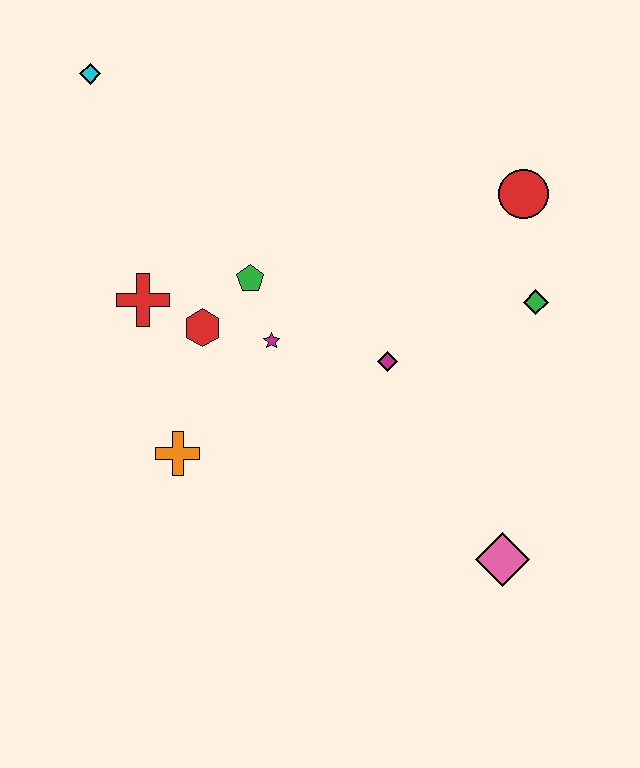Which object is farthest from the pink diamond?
The cyan diamond is farthest from the pink diamond.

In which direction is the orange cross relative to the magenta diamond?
The orange cross is to the left of the magenta diamond.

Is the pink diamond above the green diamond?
No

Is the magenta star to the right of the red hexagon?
Yes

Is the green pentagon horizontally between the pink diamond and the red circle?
No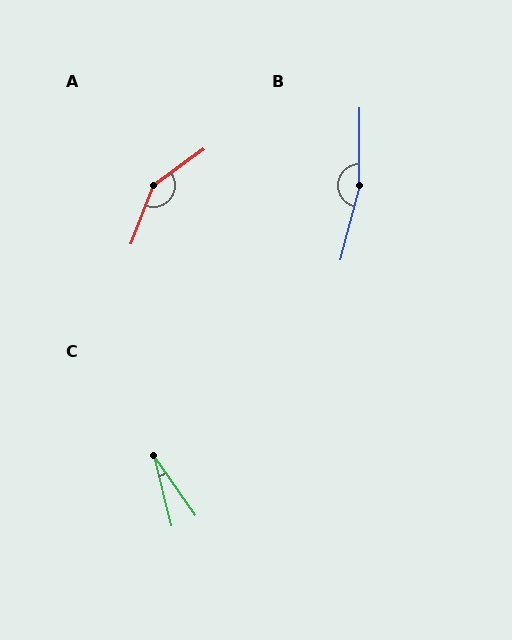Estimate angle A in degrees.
Approximately 147 degrees.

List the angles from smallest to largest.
C (21°), A (147°), B (166°).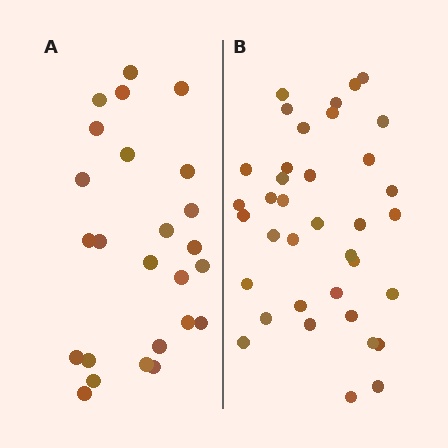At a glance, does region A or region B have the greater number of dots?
Region B (the right region) has more dots.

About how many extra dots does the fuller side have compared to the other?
Region B has roughly 12 or so more dots than region A.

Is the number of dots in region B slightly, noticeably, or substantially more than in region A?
Region B has substantially more. The ratio is roughly 1.5 to 1.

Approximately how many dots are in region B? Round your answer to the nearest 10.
About 40 dots. (The exact count is 37, which rounds to 40.)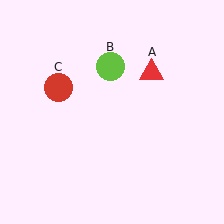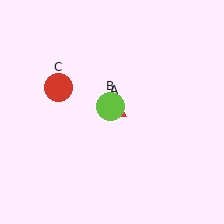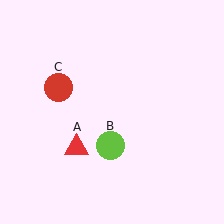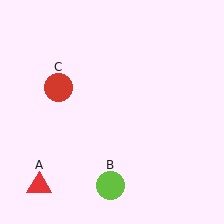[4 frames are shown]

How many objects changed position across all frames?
2 objects changed position: red triangle (object A), lime circle (object B).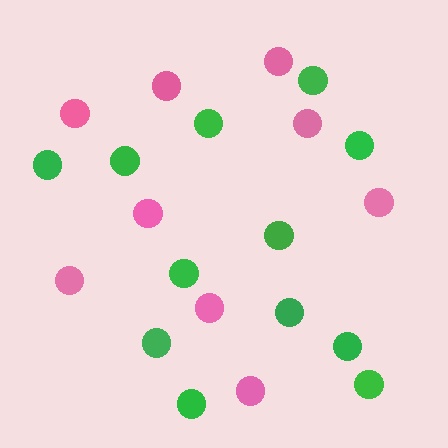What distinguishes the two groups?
There are 2 groups: one group of pink circles (9) and one group of green circles (12).